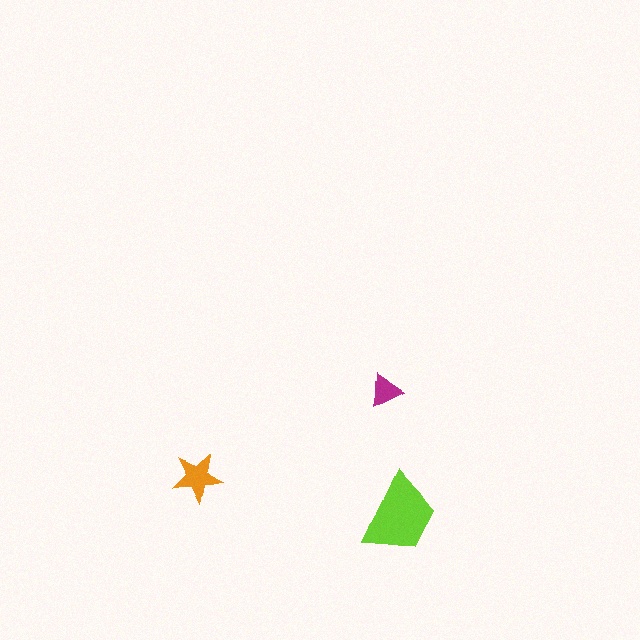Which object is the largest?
The lime trapezoid.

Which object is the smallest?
The magenta triangle.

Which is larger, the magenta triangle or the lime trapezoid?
The lime trapezoid.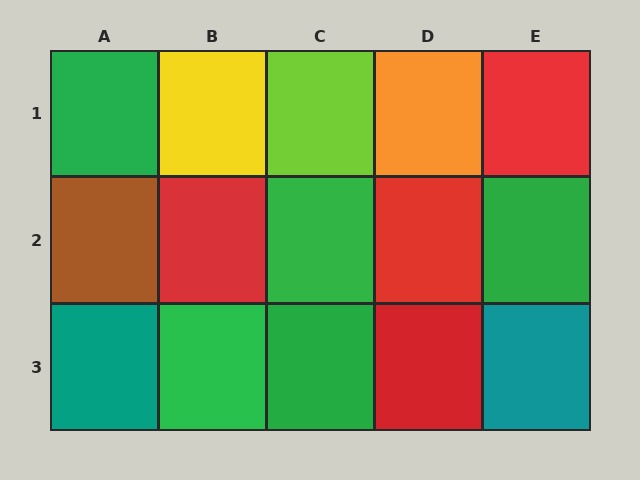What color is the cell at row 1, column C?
Lime.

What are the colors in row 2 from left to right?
Brown, red, green, red, green.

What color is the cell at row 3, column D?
Red.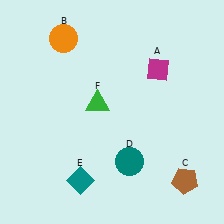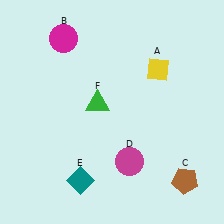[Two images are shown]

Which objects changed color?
A changed from magenta to yellow. B changed from orange to magenta. D changed from teal to magenta.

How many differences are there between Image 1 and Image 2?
There are 3 differences between the two images.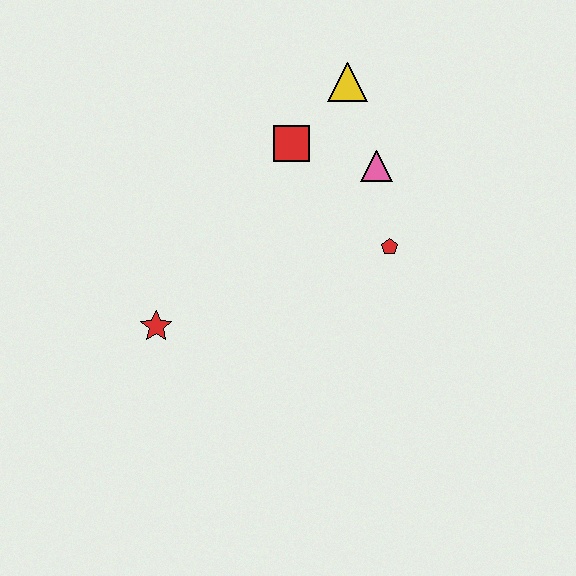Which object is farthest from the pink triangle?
The red star is farthest from the pink triangle.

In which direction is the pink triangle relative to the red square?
The pink triangle is to the right of the red square.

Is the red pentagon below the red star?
No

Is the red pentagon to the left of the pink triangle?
No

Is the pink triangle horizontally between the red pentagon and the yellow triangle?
Yes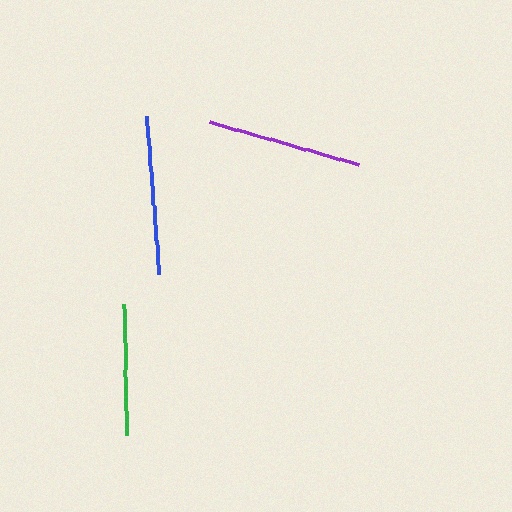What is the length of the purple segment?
The purple segment is approximately 156 pixels long.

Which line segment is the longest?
The blue line is the longest at approximately 158 pixels.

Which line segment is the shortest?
The green line is the shortest at approximately 131 pixels.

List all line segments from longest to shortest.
From longest to shortest: blue, purple, green.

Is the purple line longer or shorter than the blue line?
The blue line is longer than the purple line.